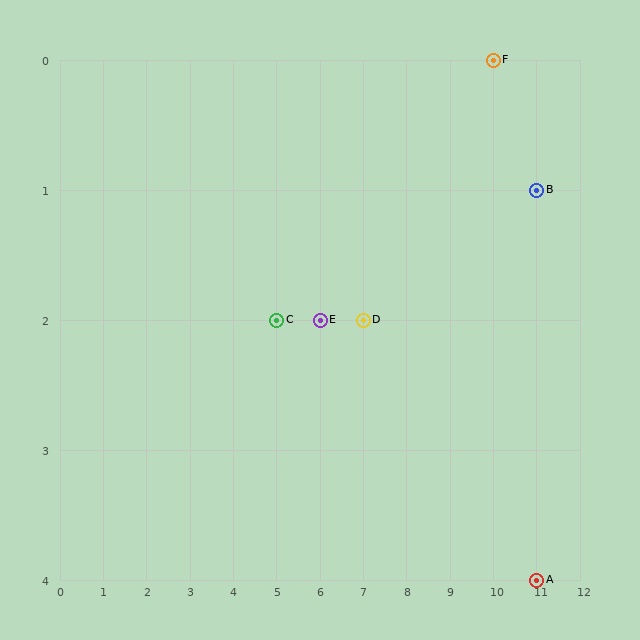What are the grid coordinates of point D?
Point D is at grid coordinates (7, 2).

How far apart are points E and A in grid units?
Points E and A are 5 columns and 2 rows apart (about 5.4 grid units diagonally).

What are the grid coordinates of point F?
Point F is at grid coordinates (10, 0).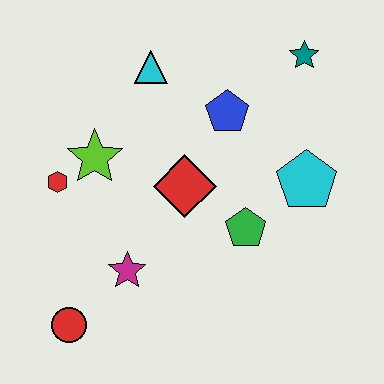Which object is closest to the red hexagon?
The lime star is closest to the red hexagon.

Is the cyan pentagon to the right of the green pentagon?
Yes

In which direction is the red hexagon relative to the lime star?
The red hexagon is to the left of the lime star.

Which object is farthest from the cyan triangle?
The red circle is farthest from the cyan triangle.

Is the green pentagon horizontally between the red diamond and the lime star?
No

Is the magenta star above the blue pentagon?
No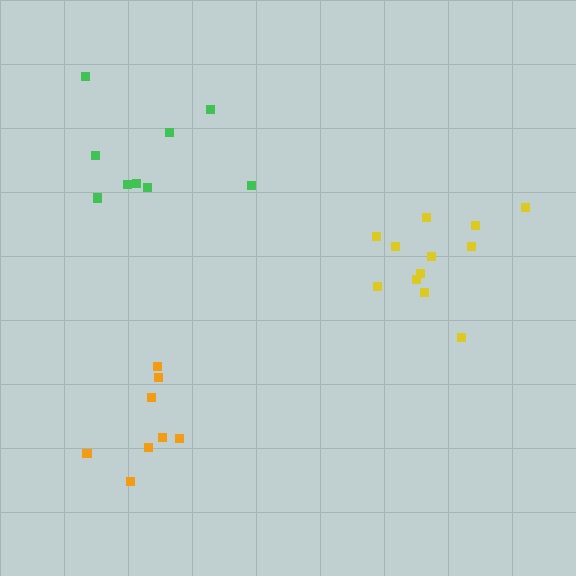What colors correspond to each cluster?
The clusters are colored: yellow, orange, green.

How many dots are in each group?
Group 1: 12 dots, Group 2: 8 dots, Group 3: 9 dots (29 total).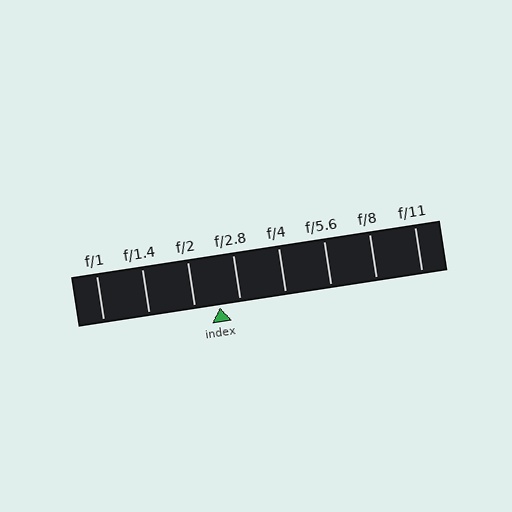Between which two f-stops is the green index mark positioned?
The index mark is between f/2 and f/2.8.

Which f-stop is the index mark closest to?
The index mark is closest to f/2.8.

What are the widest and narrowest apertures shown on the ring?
The widest aperture shown is f/1 and the narrowest is f/11.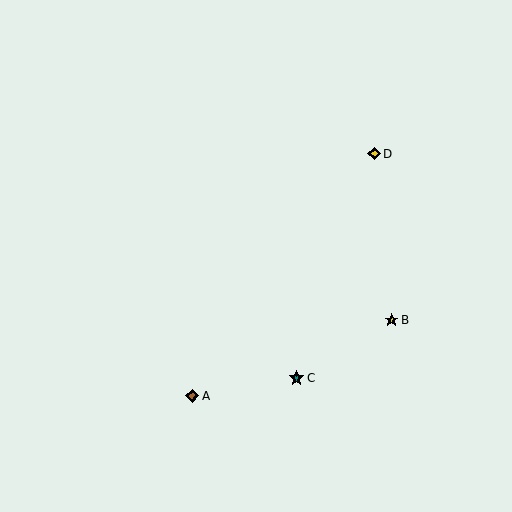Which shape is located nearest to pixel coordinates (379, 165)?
The yellow diamond (labeled D) at (374, 154) is nearest to that location.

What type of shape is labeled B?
Shape B is a yellow star.